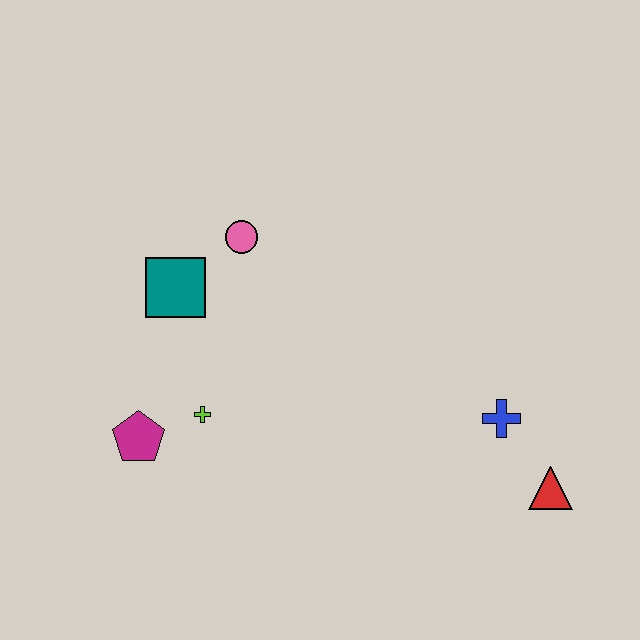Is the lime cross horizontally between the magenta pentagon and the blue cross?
Yes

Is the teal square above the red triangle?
Yes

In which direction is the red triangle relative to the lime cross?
The red triangle is to the right of the lime cross.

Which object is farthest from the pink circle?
The red triangle is farthest from the pink circle.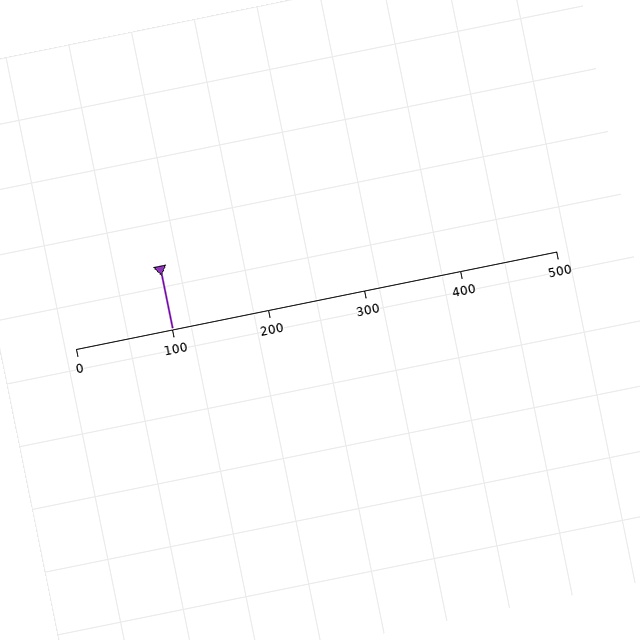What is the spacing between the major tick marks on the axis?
The major ticks are spaced 100 apart.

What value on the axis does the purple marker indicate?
The marker indicates approximately 100.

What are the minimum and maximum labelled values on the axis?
The axis runs from 0 to 500.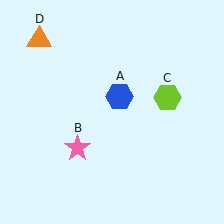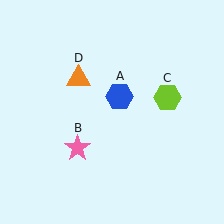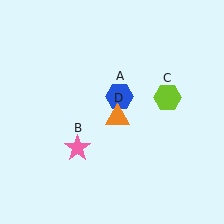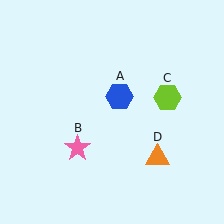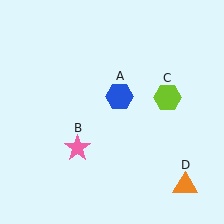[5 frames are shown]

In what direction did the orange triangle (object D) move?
The orange triangle (object D) moved down and to the right.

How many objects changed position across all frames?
1 object changed position: orange triangle (object D).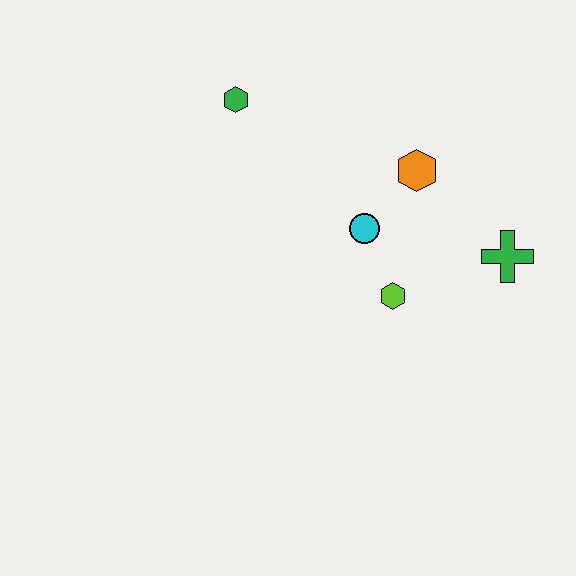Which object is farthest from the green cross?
The green hexagon is farthest from the green cross.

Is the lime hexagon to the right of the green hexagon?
Yes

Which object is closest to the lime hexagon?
The cyan circle is closest to the lime hexagon.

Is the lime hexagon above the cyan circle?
No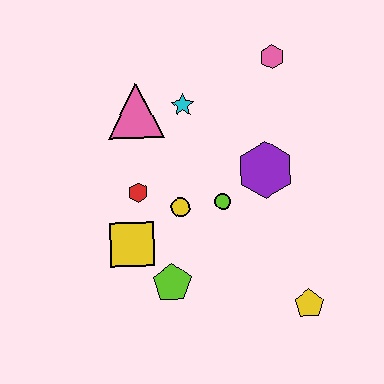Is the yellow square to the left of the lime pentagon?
Yes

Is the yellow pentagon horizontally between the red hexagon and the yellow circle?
No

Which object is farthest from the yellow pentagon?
The pink triangle is farthest from the yellow pentagon.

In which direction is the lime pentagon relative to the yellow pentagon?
The lime pentagon is to the left of the yellow pentagon.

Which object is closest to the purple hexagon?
The lime circle is closest to the purple hexagon.